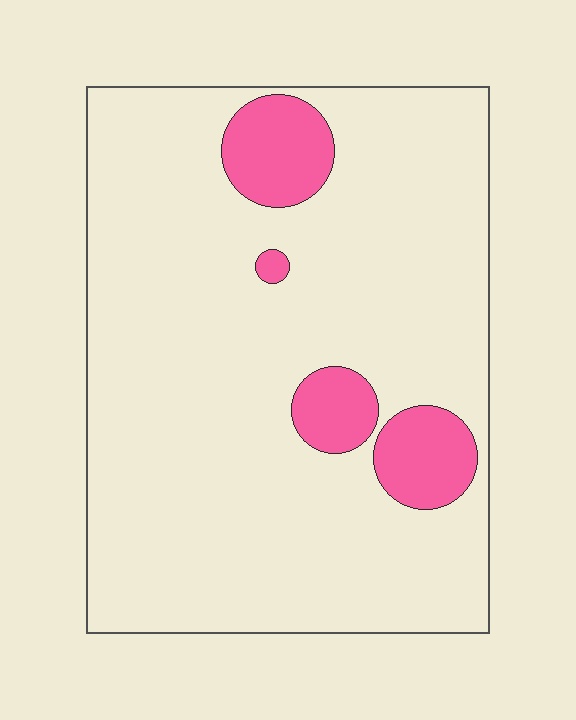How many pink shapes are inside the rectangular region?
4.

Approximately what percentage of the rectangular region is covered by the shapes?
Approximately 10%.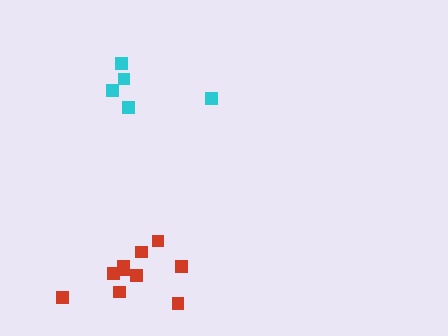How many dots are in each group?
Group 1: 10 dots, Group 2: 5 dots (15 total).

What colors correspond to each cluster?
The clusters are colored: red, cyan.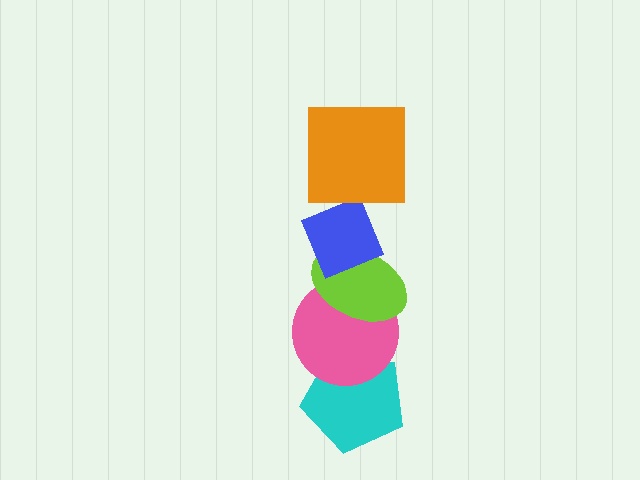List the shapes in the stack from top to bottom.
From top to bottom: the orange square, the blue diamond, the lime ellipse, the pink circle, the cyan pentagon.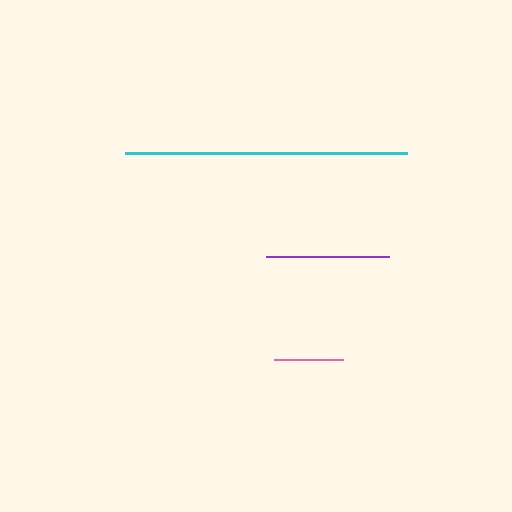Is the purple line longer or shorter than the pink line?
The purple line is longer than the pink line.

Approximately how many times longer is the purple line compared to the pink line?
The purple line is approximately 1.8 times the length of the pink line.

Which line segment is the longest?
The cyan line is the longest at approximately 283 pixels.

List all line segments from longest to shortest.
From longest to shortest: cyan, purple, pink.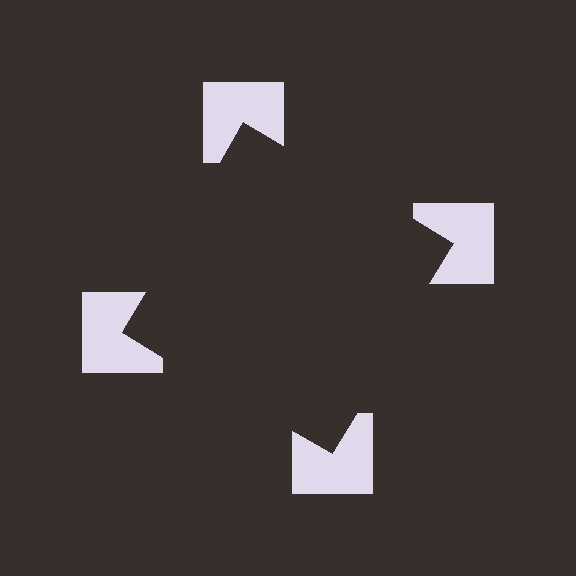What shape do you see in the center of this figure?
An illusory square — its edges are inferred from the aligned wedge cuts in the notched squares, not physically drawn.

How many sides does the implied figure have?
4 sides.